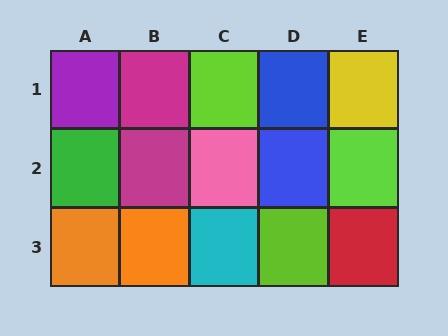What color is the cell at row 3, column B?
Orange.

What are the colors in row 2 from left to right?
Green, magenta, pink, blue, lime.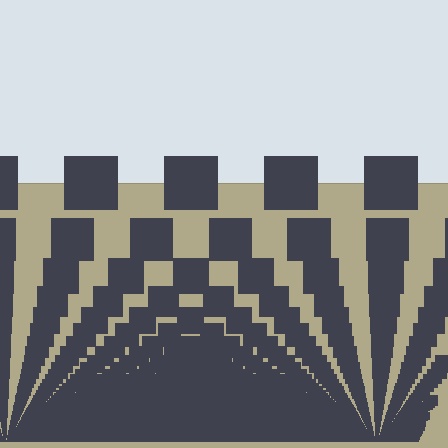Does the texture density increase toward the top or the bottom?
Density increases toward the bottom.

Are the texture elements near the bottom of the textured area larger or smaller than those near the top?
Smaller. The gradient is inverted — elements near the bottom are smaller and denser.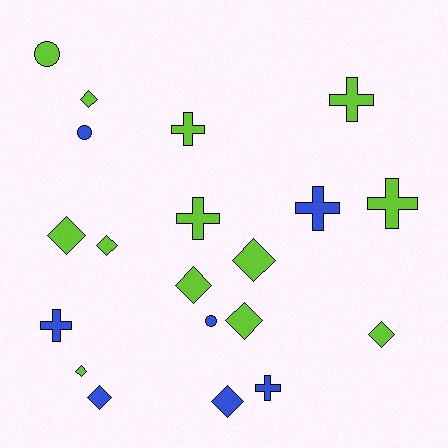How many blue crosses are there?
There are 3 blue crosses.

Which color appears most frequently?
Lime, with 13 objects.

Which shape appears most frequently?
Diamond, with 10 objects.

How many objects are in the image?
There are 20 objects.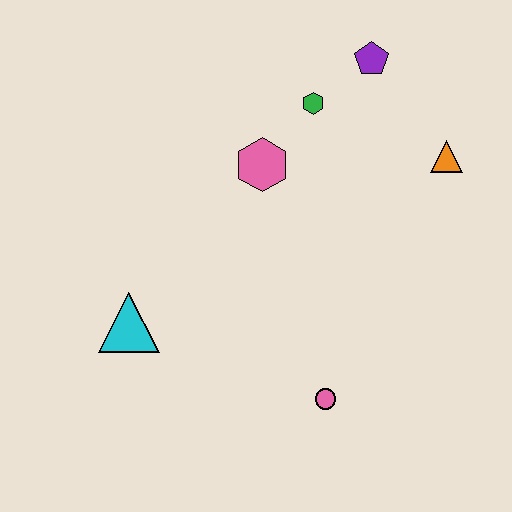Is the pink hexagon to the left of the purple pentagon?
Yes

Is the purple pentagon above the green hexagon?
Yes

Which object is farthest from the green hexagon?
The pink circle is farthest from the green hexagon.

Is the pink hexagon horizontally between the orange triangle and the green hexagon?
No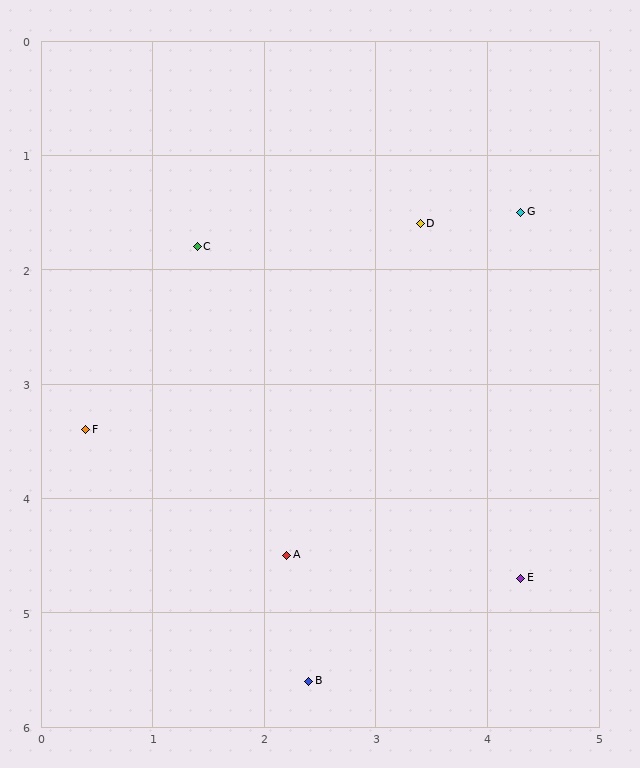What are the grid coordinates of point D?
Point D is at approximately (3.4, 1.6).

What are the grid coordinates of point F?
Point F is at approximately (0.4, 3.4).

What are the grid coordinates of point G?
Point G is at approximately (4.3, 1.5).